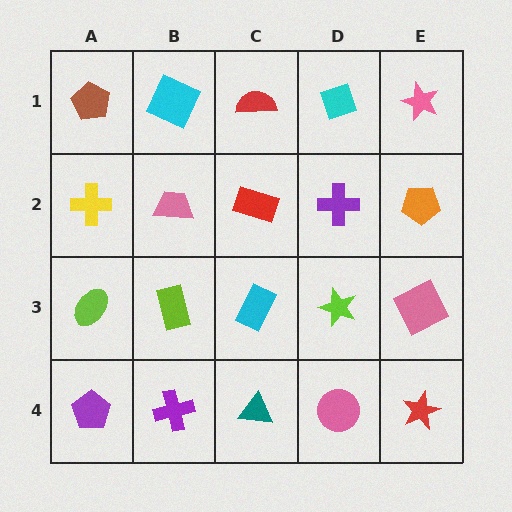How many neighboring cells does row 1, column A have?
2.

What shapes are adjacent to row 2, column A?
A brown pentagon (row 1, column A), a lime ellipse (row 3, column A), a pink trapezoid (row 2, column B).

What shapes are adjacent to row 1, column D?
A purple cross (row 2, column D), a red semicircle (row 1, column C), a pink star (row 1, column E).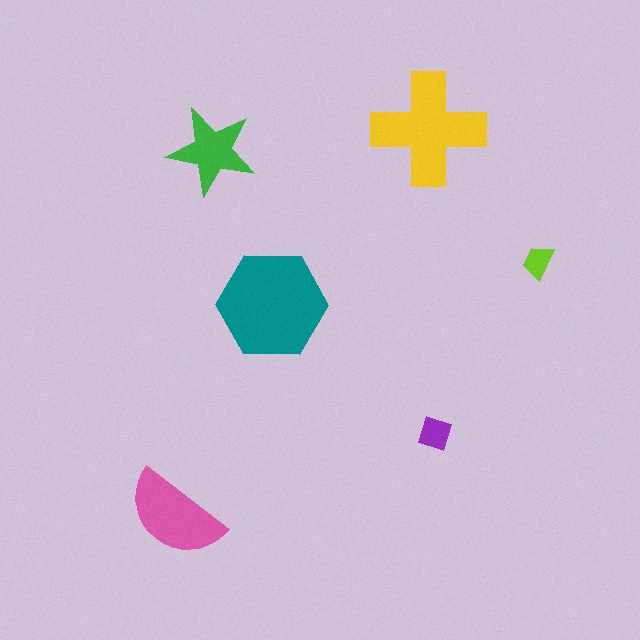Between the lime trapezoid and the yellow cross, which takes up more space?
The yellow cross.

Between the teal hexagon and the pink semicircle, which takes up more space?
The teal hexagon.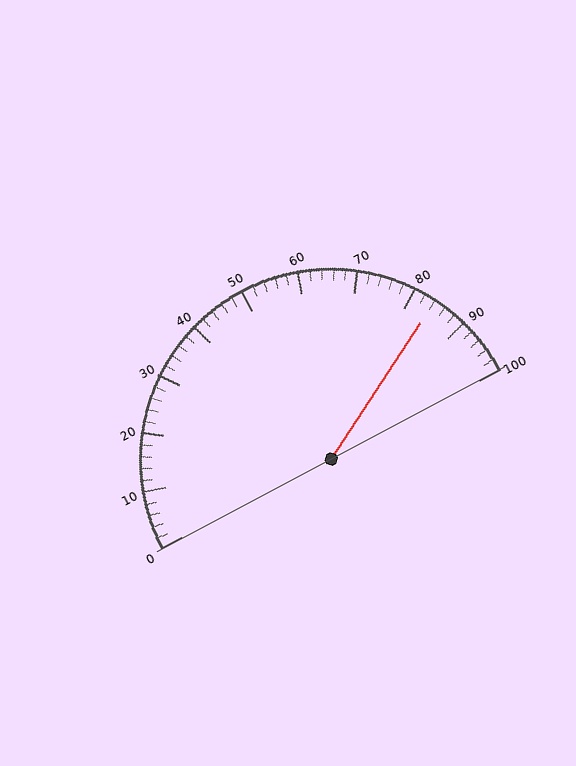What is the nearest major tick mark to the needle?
The nearest major tick mark is 80.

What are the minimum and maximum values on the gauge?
The gauge ranges from 0 to 100.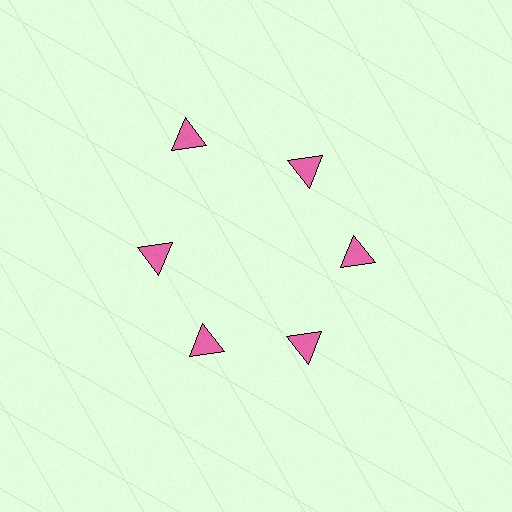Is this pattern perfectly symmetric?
No. The 6 pink triangles are arranged in a ring, but one element near the 11 o'clock position is pushed outward from the center, breaking the 6-fold rotational symmetry.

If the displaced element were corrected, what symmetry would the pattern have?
It would have 6-fold rotational symmetry — the pattern would map onto itself every 60 degrees.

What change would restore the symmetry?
The symmetry would be restored by moving it inward, back onto the ring so that all 6 triangles sit at equal angles and equal distance from the center.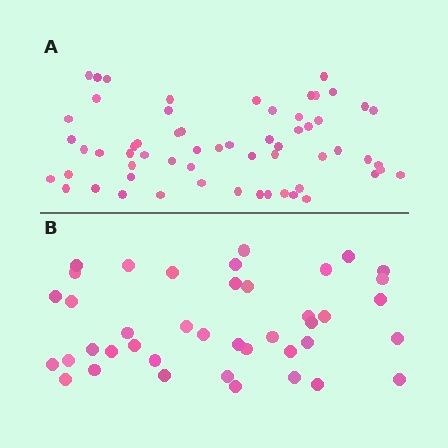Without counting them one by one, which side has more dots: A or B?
Region A (the top region) has more dots.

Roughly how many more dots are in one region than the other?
Region A has approximately 20 more dots than region B.